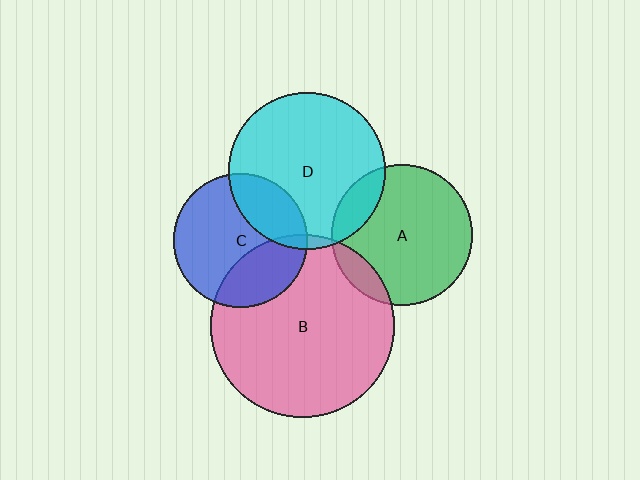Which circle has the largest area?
Circle B (pink).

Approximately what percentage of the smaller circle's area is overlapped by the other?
Approximately 25%.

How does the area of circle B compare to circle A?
Approximately 1.7 times.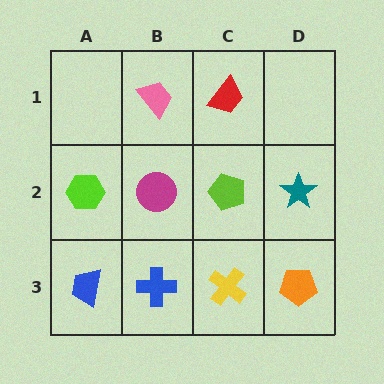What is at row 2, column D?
A teal star.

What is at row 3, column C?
A yellow cross.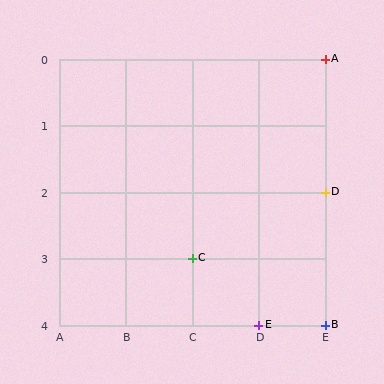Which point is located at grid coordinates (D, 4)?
Point E is at (D, 4).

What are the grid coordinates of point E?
Point E is at grid coordinates (D, 4).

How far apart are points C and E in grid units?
Points C and E are 1 column and 1 row apart (about 1.4 grid units diagonally).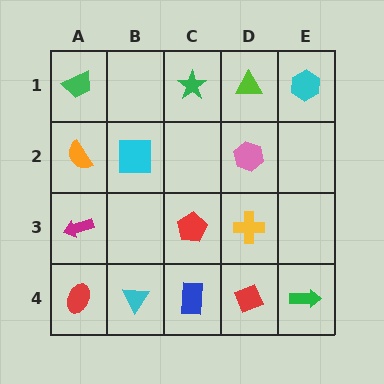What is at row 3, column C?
A red pentagon.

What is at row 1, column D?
A lime triangle.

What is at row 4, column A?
A red ellipse.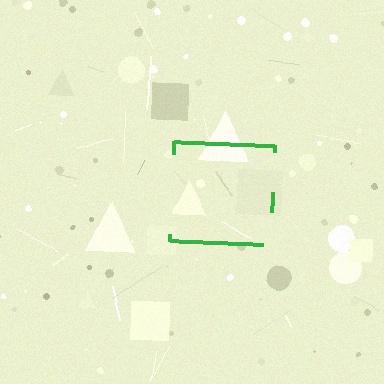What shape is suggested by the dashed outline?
The dashed outline suggests a square.